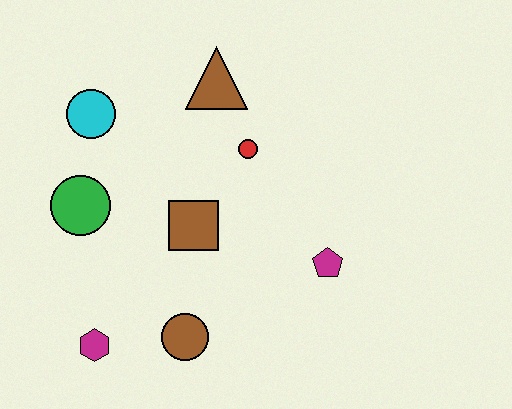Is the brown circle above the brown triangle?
No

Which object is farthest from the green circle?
The magenta pentagon is farthest from the green circle.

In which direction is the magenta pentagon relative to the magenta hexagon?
The magenta pentagon is to the right of the magenta hexagon.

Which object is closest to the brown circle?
The magenta hexagon is closest to the brown circle.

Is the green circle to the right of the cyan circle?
No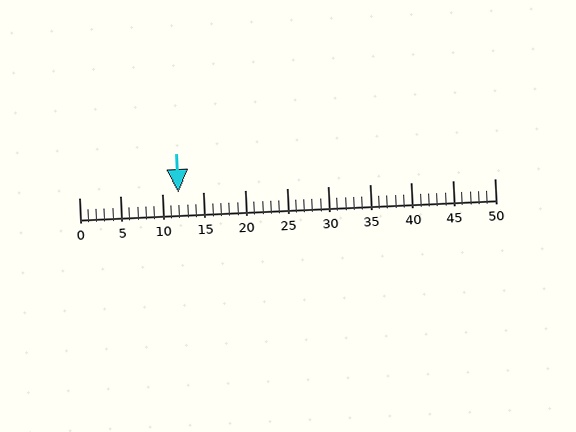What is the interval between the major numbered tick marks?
The major tick marks are spaced 5 units apart.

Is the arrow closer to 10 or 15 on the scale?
The arrow is closer to 10.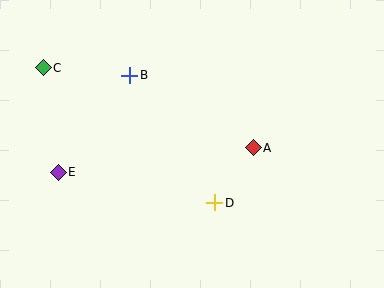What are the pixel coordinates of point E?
Point E is at (58, 172).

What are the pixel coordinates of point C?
Point C is at (43, 68).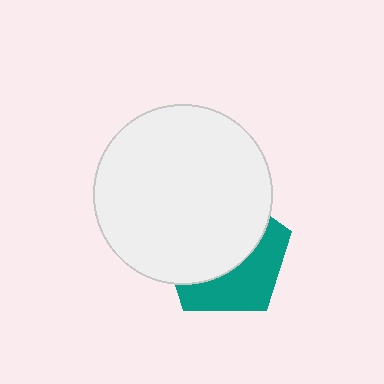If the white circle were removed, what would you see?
You would see the complete teal pentagon.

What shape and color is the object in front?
The object in front is a white circle.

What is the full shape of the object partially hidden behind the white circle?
The partially hidden object is a teal pentagon.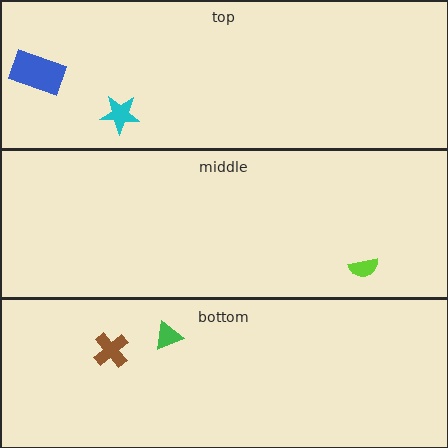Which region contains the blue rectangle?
The top region.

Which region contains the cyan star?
The top region.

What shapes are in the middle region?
The lime semicircle.